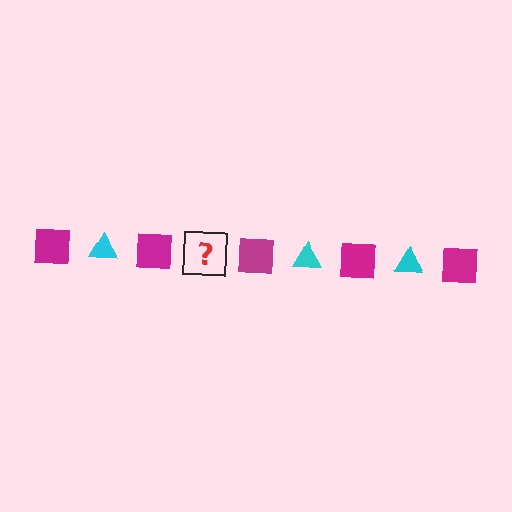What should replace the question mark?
The question mark should be replaced with a cyan triangle.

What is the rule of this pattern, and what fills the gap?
The rule is that the pattern alternates between magenta square and cyan triangle. The gap should be filled with a cyan triangle.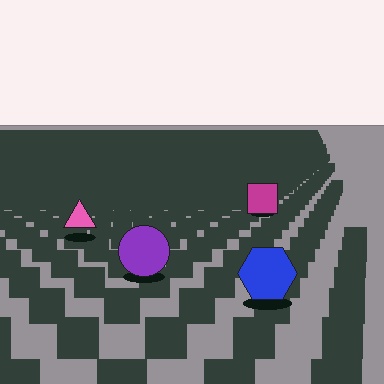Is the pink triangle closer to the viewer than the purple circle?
No. The purple circle is closer — you can tell from the texture gradient: the ground texture is coarser near it.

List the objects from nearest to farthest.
From nearest to farthest: the blue hexagon, the purple circle, the pink triangle, the magenta square.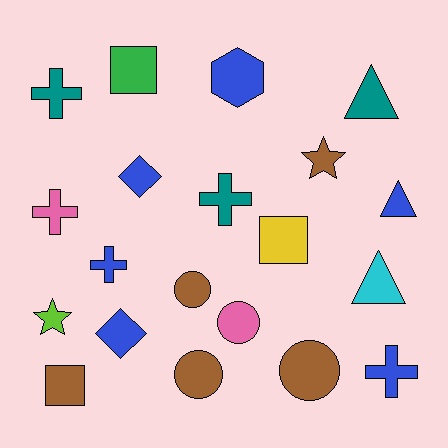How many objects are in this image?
There are 20 objects.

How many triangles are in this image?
There are 3 triangles.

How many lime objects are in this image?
There is 1 lime object.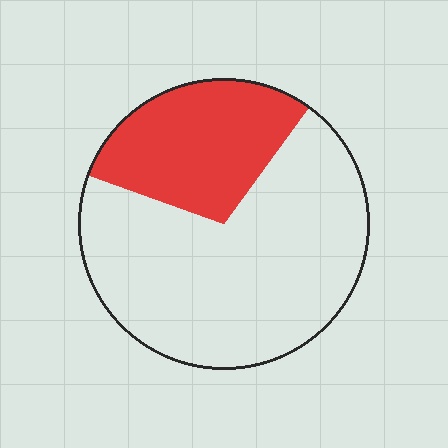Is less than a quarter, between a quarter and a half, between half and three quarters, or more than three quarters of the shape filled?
Between a quarter and a half.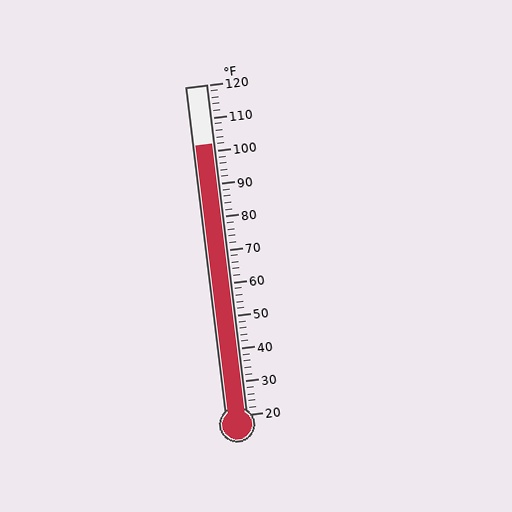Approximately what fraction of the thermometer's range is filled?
The thermometer is filled to approximately 80% of its range.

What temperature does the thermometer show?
The thermometer shows approximately 102°F.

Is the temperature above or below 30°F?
The temperature is above 30°F.